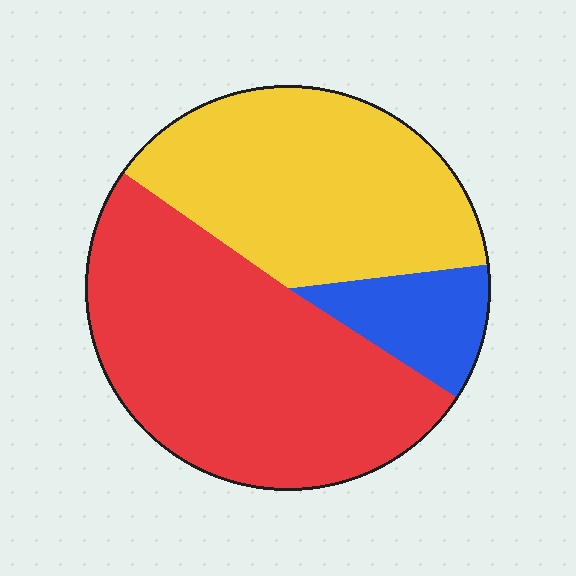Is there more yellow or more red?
Red.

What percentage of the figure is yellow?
Yellow takes up between a third and a half of the figure.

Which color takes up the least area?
Blue, at roughly 10%.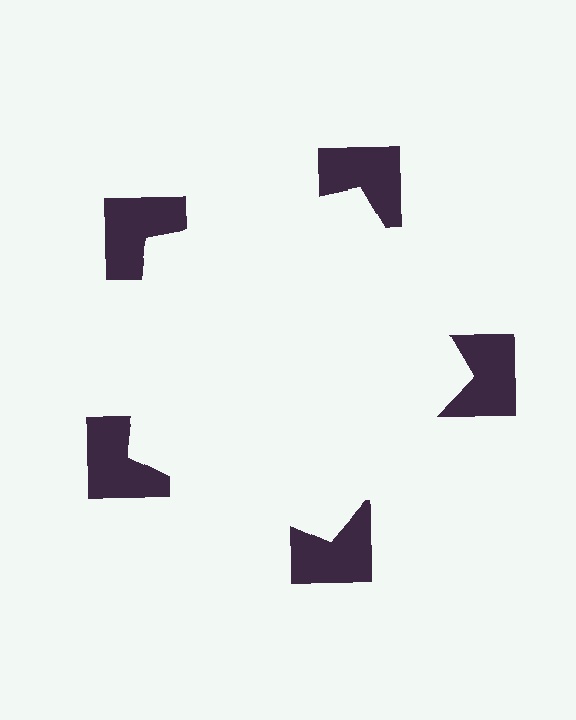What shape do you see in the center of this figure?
An illusory pentagon — its edges are inferred from the aligned wedge cuts in the notched squares, not physically drawn.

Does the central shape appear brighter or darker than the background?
It typically appears slightly brighter than the background, even though no actual brightness change is drawn.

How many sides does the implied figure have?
5 sides.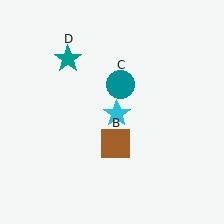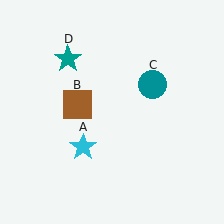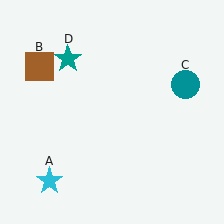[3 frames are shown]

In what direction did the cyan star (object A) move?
The cyan star (object A) moved down and to the left.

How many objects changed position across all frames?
3 objects changed position: cyan star (object A), brown square (object B), teal circle (object C).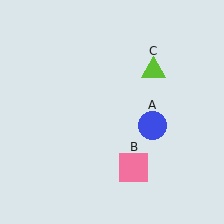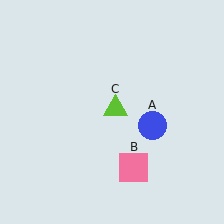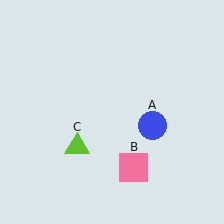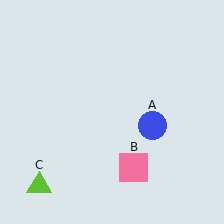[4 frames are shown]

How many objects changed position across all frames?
1 object changed position: lime triangle (object C).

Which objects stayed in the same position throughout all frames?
Blue circle (object A) and pink square (object B) remained stationary.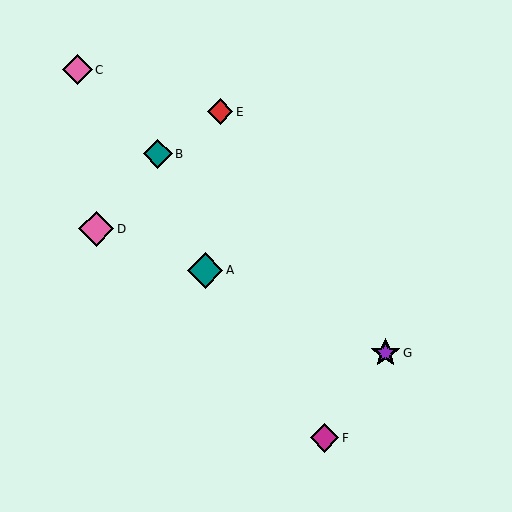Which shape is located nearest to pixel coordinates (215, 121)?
The red diamond (labeled E) at (220, 112) is nearest to that location.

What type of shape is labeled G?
Shape G is a purple star.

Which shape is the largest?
The teal diamond (labeled A) is the largest.